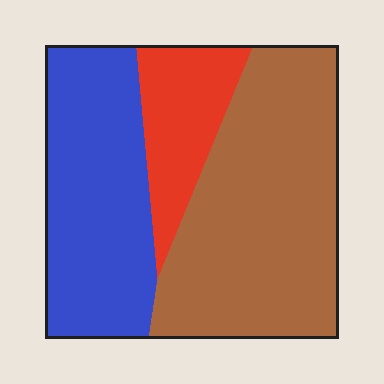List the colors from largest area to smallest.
From largest to smallest: brown, blue, red.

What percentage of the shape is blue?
Blue covers about 35% of the shape.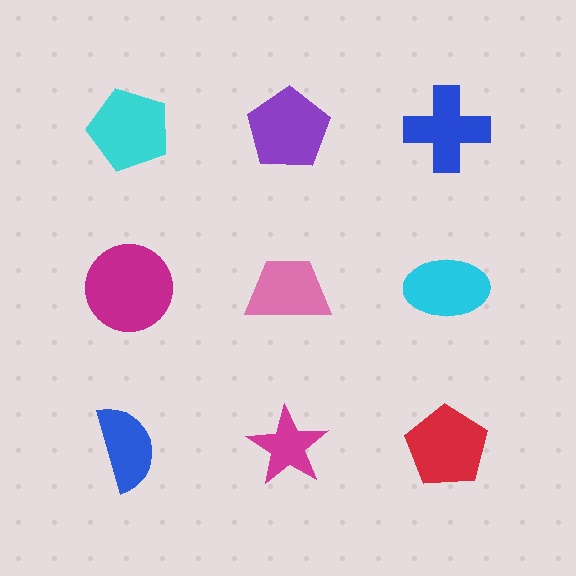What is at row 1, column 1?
A cyan pentagon.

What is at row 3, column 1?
A blue semicircle.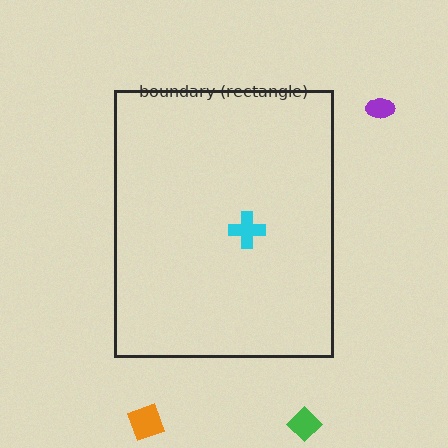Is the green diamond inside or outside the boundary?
Outside.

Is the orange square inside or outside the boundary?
Outside.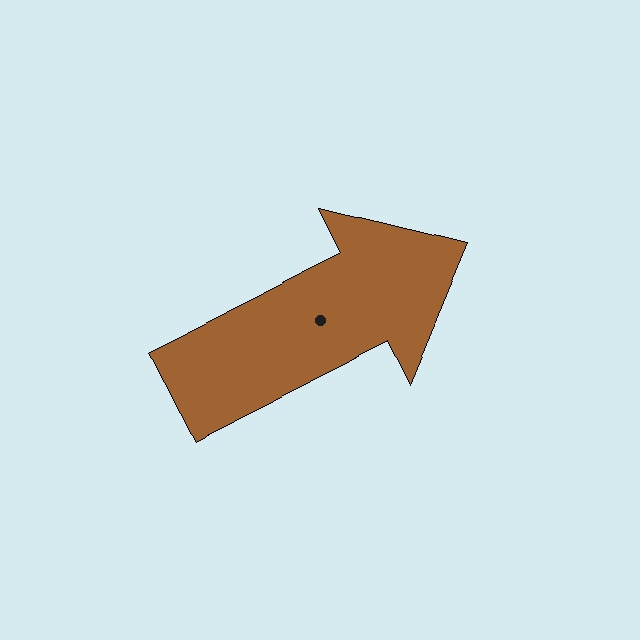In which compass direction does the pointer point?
Northeast.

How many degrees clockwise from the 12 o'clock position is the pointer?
Approximately 63 degrees.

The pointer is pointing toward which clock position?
Roughly 2 o'clock.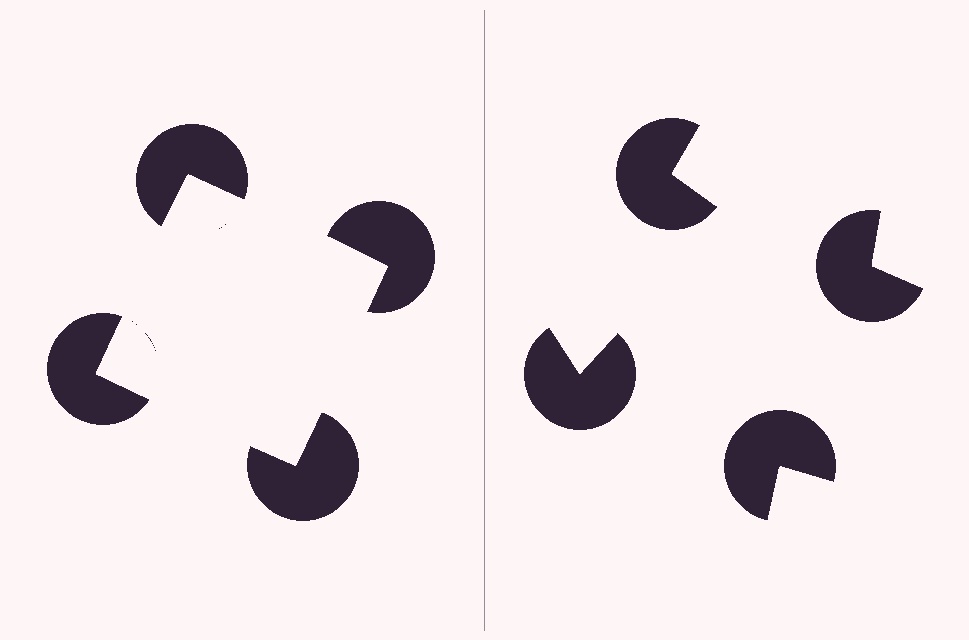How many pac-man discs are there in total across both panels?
8 — 4 on each side.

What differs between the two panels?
The pac-man discs are positioned identically on both sides; only the wedge orientations differ. On the left they align to a square; on the right they are misaligned.